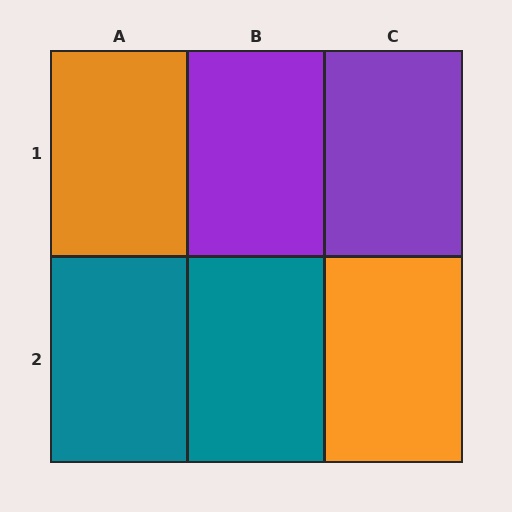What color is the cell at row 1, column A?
Orange.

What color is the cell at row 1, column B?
Purple.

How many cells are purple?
2 cells are purple.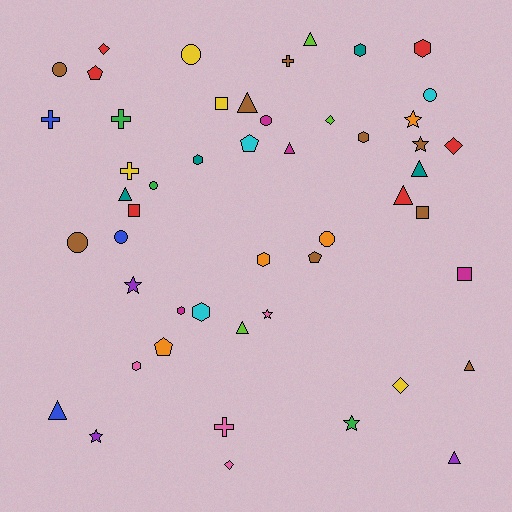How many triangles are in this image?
There are 10 triangles.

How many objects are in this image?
There are 50 objects.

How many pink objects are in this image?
There are 4 pink objects.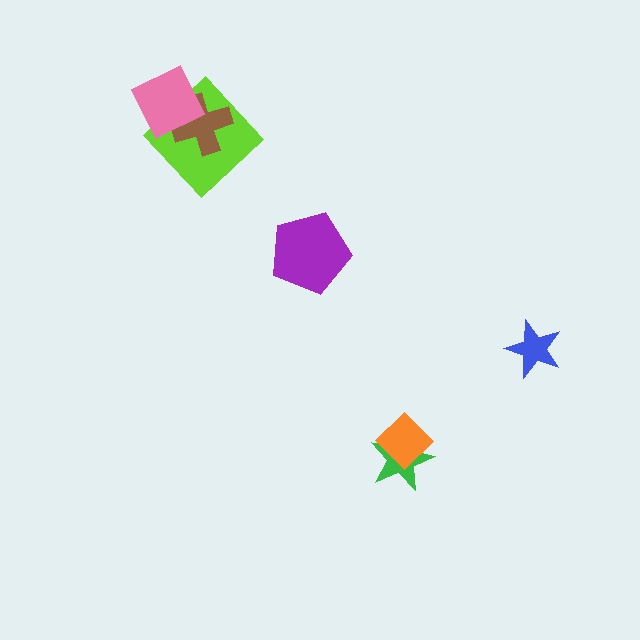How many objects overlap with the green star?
1 object overlaps with the green star.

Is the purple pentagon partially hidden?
No, no other shape covers it.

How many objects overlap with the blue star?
0 objects overlap with the blue star.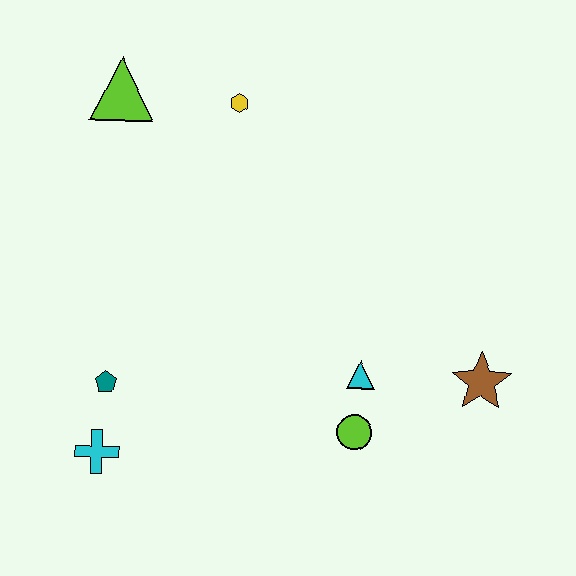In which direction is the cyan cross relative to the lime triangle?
The cyan cross is below the lime triangle.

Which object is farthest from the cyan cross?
The brown star is farthest from the cyan cross.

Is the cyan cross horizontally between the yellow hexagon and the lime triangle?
No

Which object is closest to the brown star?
The cyan triangle is closest to the brown star.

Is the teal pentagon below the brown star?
Yes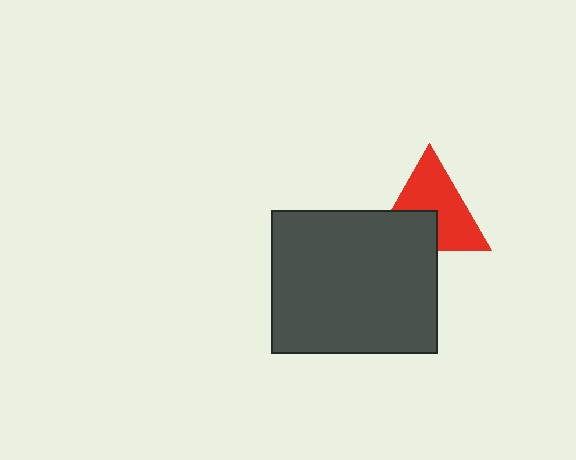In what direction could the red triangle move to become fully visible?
The red triangle could move up. That would shift it out from behind the dark gray rectangle entirely.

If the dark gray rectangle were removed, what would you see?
You would see the complete red triangle.